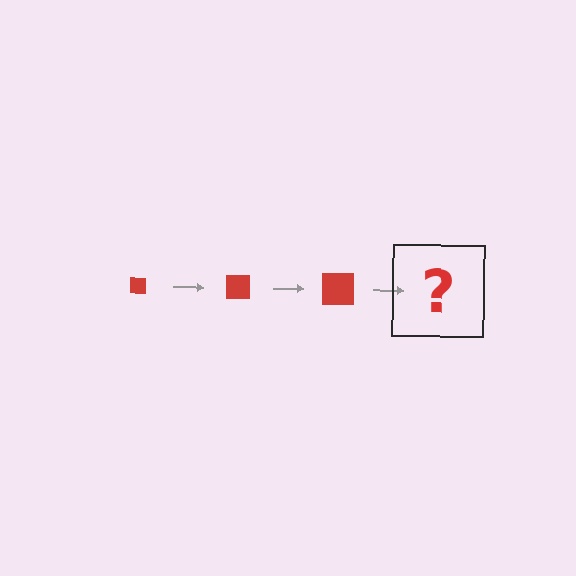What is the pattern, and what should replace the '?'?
The pattern is that the square gets progressively larger each step. The '?' should be a red square, larger than the previous one.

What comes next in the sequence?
The next element should be a red square, larger than the previous one.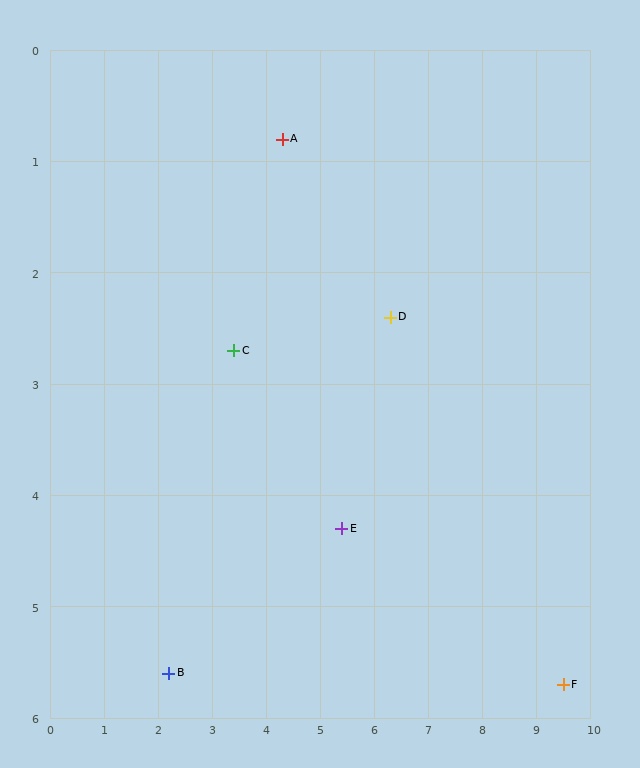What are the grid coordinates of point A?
Point A is at approximately (4.3, 0.8).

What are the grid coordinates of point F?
Point F is at approximately (9.5, 5.7).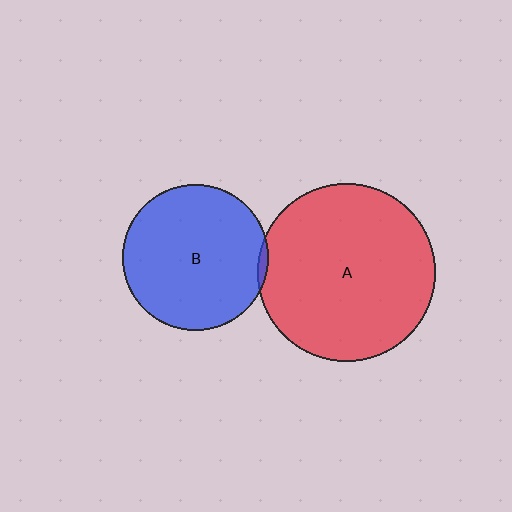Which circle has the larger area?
Circle A (red).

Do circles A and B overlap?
Yes.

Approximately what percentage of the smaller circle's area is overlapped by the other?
Approximately 5%.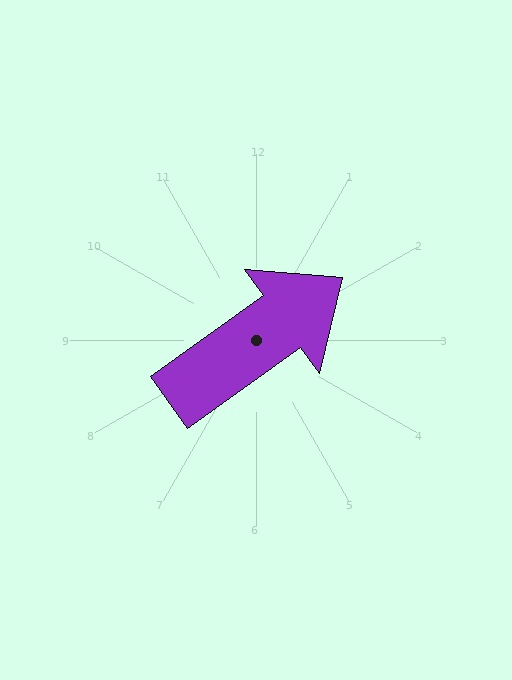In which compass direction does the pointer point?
Northeast.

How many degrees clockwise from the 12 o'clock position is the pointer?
Approximately 54 degrees.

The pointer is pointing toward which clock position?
Roughly 2 o'clock.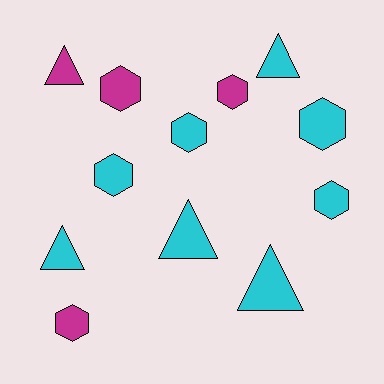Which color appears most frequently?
Cyan, with 8 objects.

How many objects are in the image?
There are 12 objects.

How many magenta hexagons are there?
There are 3 magenta hexagons.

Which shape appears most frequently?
Hexagon, with 7 objects.